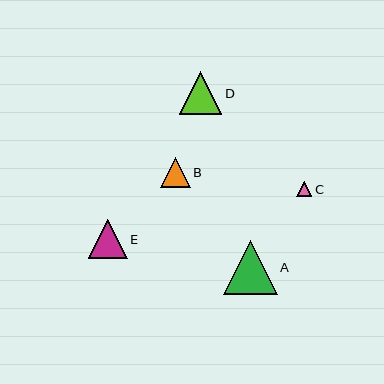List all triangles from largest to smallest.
From largest to smallest: A, D, E, B, C.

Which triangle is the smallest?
Triangle C is the smallest with a size of approximately 15 pixels.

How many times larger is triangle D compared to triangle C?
Triangle D is approximately 2.8 times the size of triangle C.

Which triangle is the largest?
Triangle A is the largest with a size of approximately 54 pixels.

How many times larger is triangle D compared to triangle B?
Triangle D is approximately 1.5 times the size of triangle B.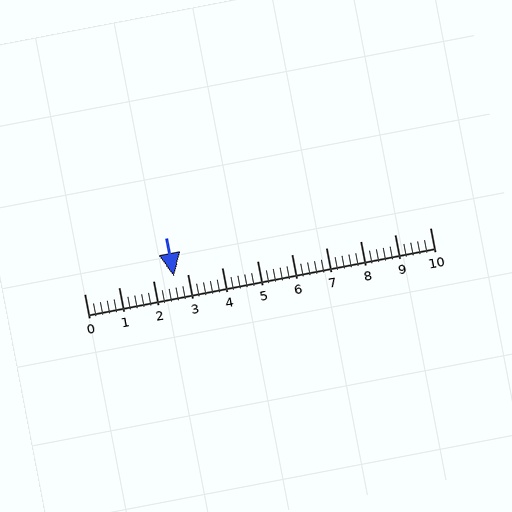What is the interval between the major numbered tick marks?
The major tick marks are spaced 1 units apart.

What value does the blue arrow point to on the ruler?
The blue arrow points to approximately 2.6.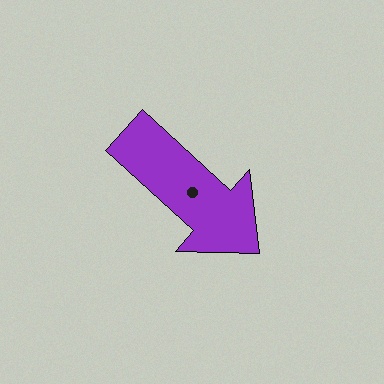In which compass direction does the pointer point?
Southeast.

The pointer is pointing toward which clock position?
Roughly 4 o'clock.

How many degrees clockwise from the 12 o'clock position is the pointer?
Approximately 132 degrees.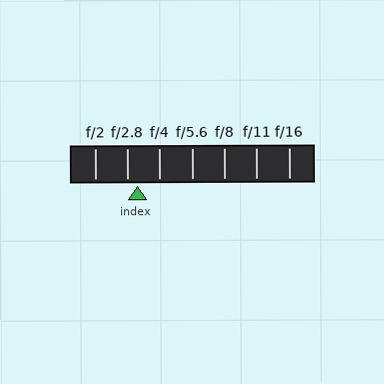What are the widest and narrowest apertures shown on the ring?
The widest aperture shown is f/2 and the narrowest is f/16.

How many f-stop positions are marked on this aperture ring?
There are 7 f-stop positions marked.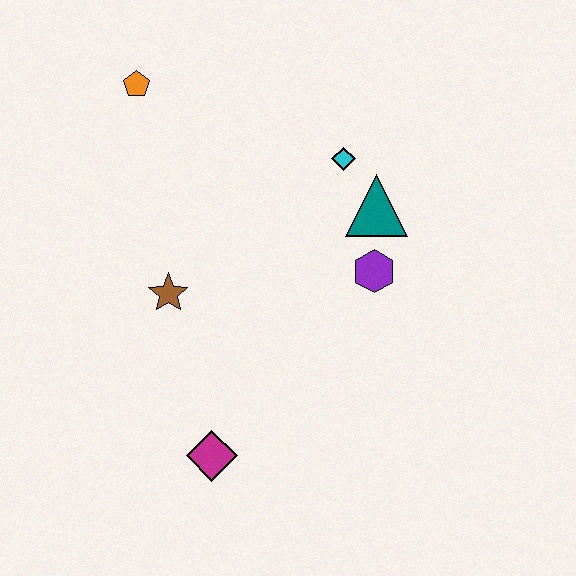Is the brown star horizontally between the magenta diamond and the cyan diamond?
No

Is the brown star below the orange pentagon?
Yes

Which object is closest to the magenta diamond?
The brown star is closest to the magenta diamond.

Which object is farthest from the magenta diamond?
The orange pentagon is farthest from the magenta diamond.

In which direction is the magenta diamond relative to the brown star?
The magenta diamond is below the brown star.